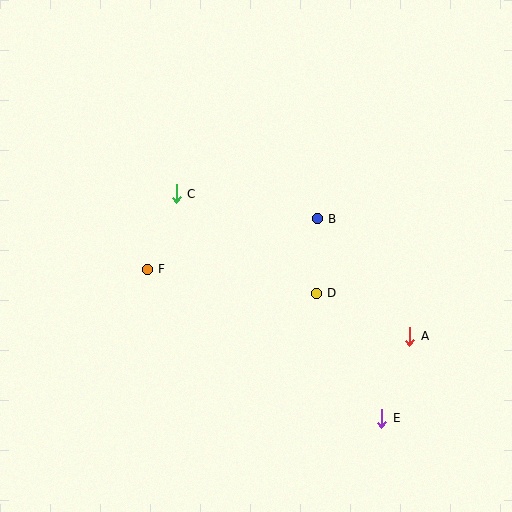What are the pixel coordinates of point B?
Point B is at (317, 219).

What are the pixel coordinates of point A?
Point A is at (410, 336).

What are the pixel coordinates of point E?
Point E is at (382, 418).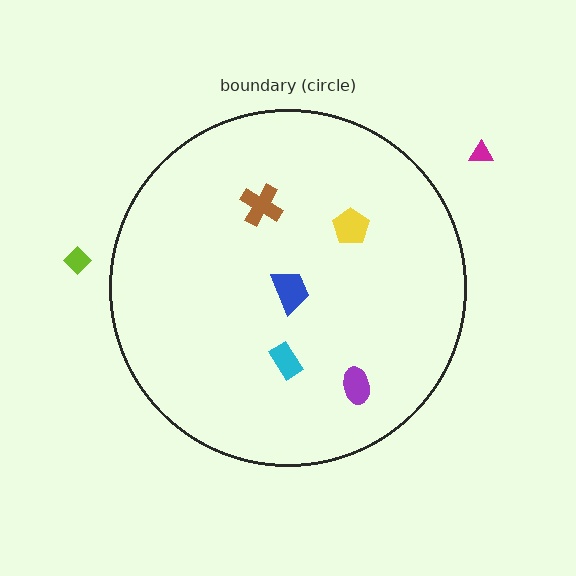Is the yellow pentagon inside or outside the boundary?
Inside.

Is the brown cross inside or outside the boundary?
Inside.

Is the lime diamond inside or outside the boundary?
Outside.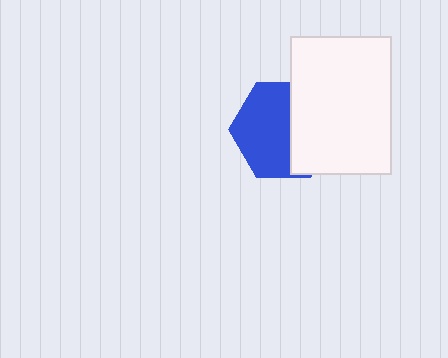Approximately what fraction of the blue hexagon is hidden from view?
Roughly 42% of the blue hexagon is hidden behind the white rectangle.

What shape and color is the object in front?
The object in front is a white rectangle.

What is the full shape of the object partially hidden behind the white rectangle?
The partially hidden object is a blue hexagon.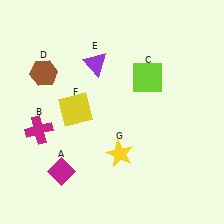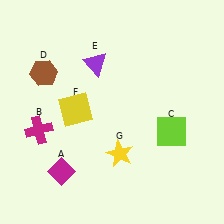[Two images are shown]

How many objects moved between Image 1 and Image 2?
1 object moved between the two images.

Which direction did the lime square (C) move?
The lime square (C) moved down.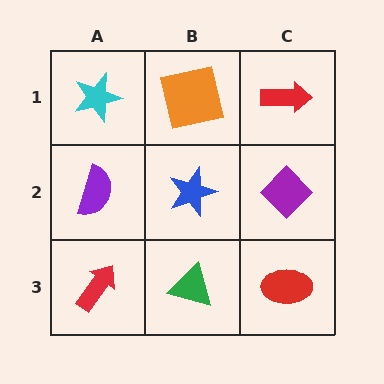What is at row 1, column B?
An orange square.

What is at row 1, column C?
A red arrow.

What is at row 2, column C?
A purple diamond.